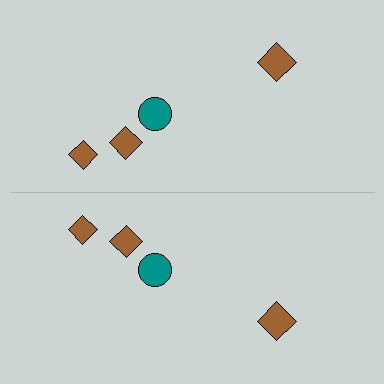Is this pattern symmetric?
Yes, this pattern has bilateral (reflection) symmetry.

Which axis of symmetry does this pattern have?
The pattern has a horizontal axis of symmetry running through the center of the image.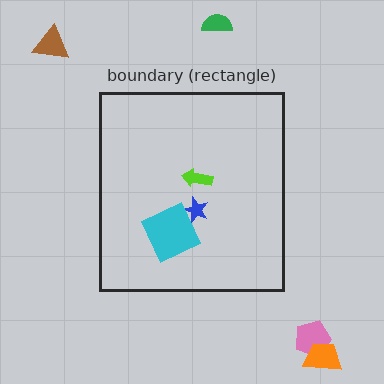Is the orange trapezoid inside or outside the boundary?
Outside.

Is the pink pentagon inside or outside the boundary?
Outside.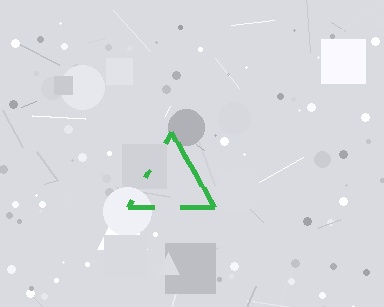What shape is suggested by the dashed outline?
The dashed outline suggests a triangle.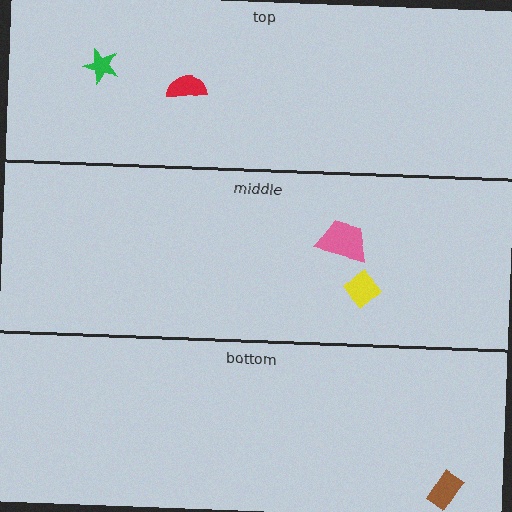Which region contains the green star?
The top region.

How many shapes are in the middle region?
2.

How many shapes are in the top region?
2.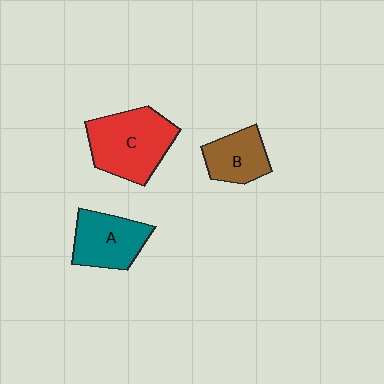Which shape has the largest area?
Shape C (red).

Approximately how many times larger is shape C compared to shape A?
Approximately 1.4 times.